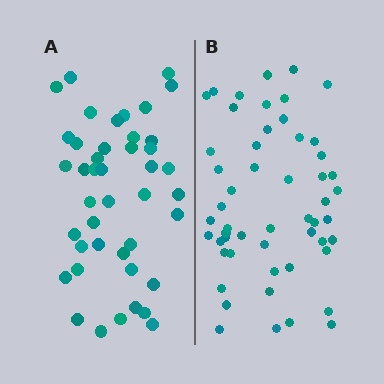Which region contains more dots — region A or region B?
Region B (the right region) has more dots.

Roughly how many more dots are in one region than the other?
Region B has roughly 10 or so more dots than region A.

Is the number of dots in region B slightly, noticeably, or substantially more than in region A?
Region B has only slightly more — the two regions are fairly close. The ratio is roughly 1.2 to 1.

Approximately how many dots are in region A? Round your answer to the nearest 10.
About 40 dots. (The exact count is 43, which rounds to 40.)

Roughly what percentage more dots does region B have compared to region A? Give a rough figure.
About 25% more.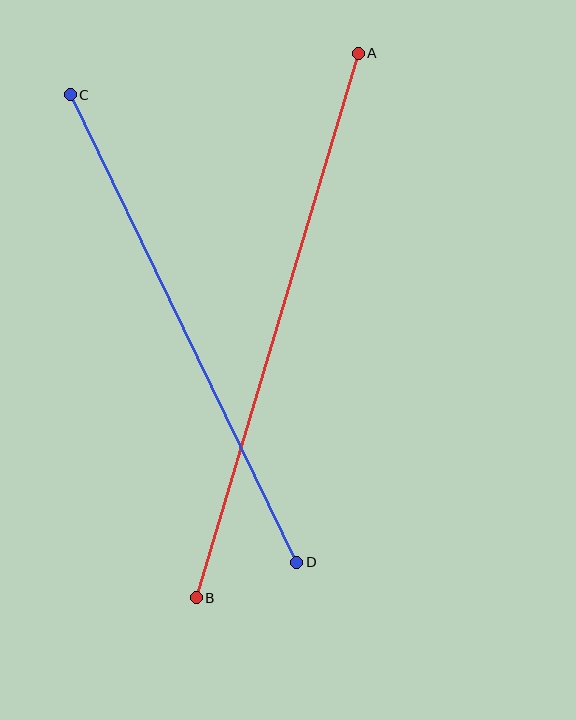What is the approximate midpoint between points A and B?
The midpoint is at approximately (277, 325) pixels.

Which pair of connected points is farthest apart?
Points A and B are farthest apart.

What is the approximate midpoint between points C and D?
The midpoint is at approximately (183, 329) pixels.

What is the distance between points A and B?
The distance is approximately 568 pixels.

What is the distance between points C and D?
The distance is approximately 520 pixels.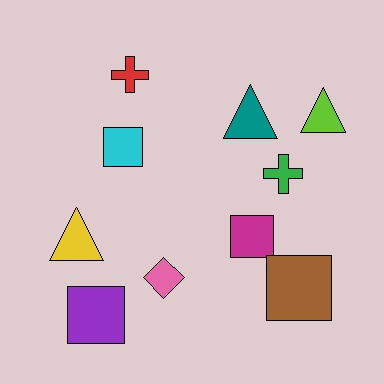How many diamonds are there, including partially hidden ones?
There is 1 diamond.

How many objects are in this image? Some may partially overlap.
There are 10 objects.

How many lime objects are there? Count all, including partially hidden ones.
There is 1 lime object.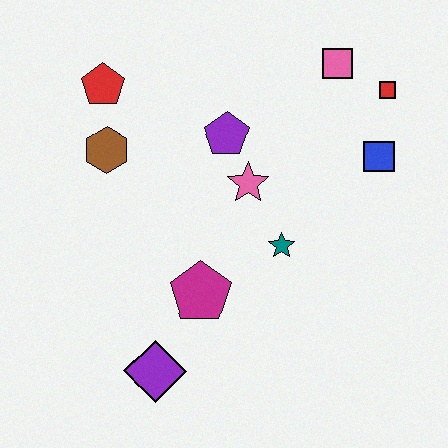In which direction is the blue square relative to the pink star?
The blue square is to the right of the pink star.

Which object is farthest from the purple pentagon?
The purple diamond is farthest from the purple pentagon.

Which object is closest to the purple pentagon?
The pink star is closest to the purple pentagon.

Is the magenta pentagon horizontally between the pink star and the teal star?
No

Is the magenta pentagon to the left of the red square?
Yes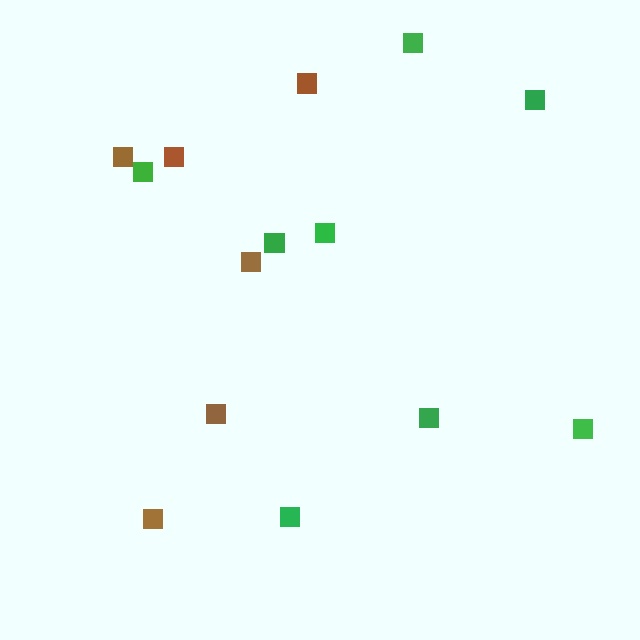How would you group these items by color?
There are 2 groups: one group of green squares (8) and one group of brown squares (6).